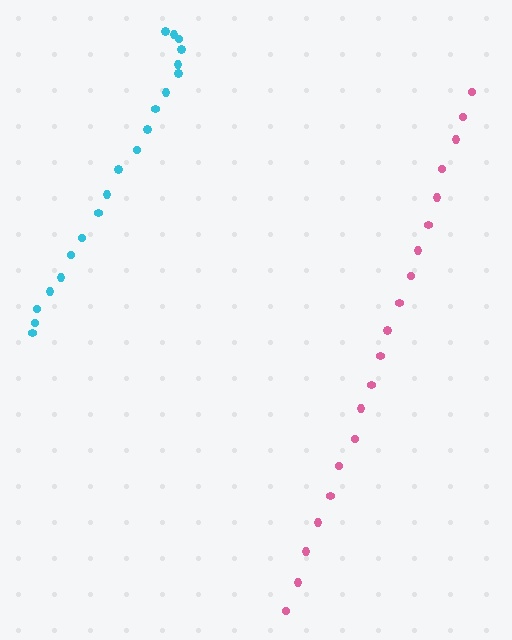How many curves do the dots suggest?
There are 2 distinct paths.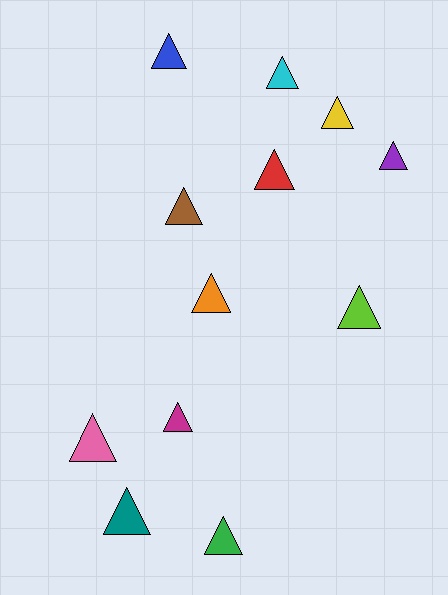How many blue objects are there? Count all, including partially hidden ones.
There is 1 blue object.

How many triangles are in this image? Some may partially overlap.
There are 12 triangles.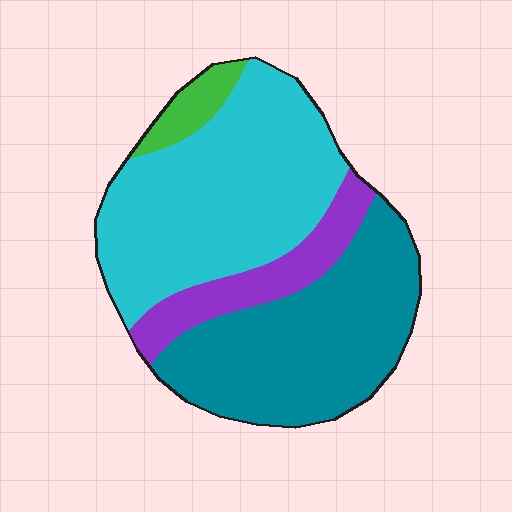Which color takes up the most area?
Cyan, at roughly 45%.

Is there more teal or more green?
Teal.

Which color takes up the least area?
Green, at roughly 5%.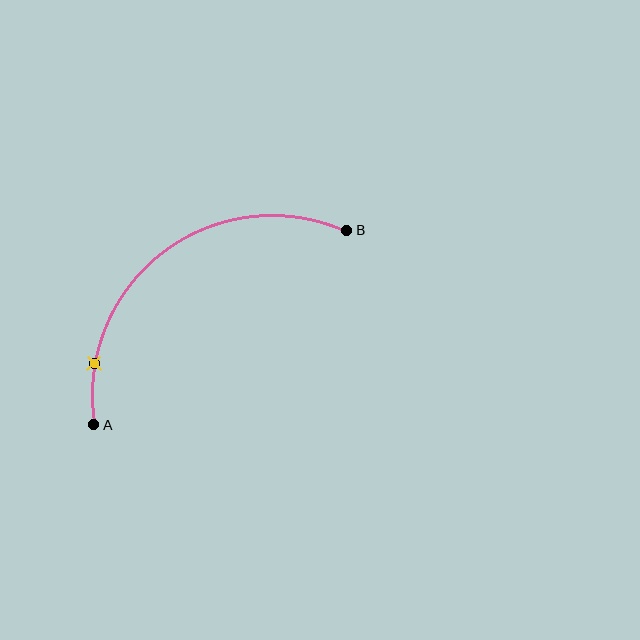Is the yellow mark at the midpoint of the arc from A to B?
No. The yellow mark lies on the arc but is closer to endpoint A. The arc midpoint would be at the point on the curve equidistant along the arc from both A and B.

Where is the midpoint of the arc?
The arc midpoint is the point on the curve farthest from the straight line joining A and B. It sits above and to the left of that line.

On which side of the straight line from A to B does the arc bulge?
The arc bulges above and to the left of the straight line connecting A and B.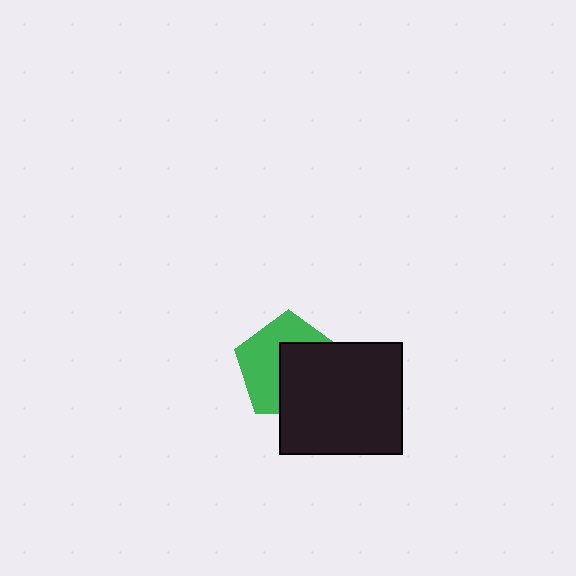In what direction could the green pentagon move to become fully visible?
The green pentagon could move toward the upper-left. That would shift it out from behind the black rectangle entirely.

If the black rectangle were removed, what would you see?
You would see the complete green pentagon.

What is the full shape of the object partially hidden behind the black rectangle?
The partially hidden object is a green pentagon.